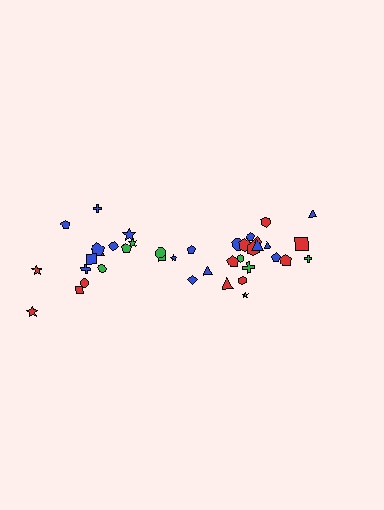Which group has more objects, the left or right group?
The right group.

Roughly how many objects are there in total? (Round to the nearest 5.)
Roughly 40 objects in total.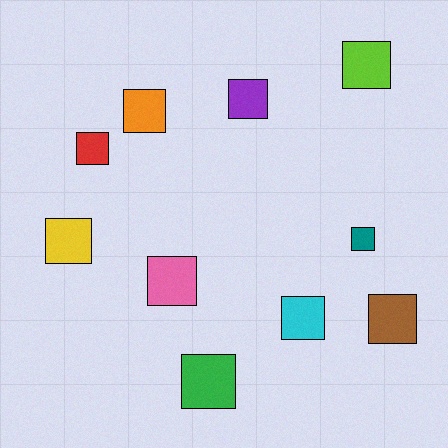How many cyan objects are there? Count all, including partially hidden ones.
There is 1 cyan object.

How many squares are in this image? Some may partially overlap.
There are 10 squares.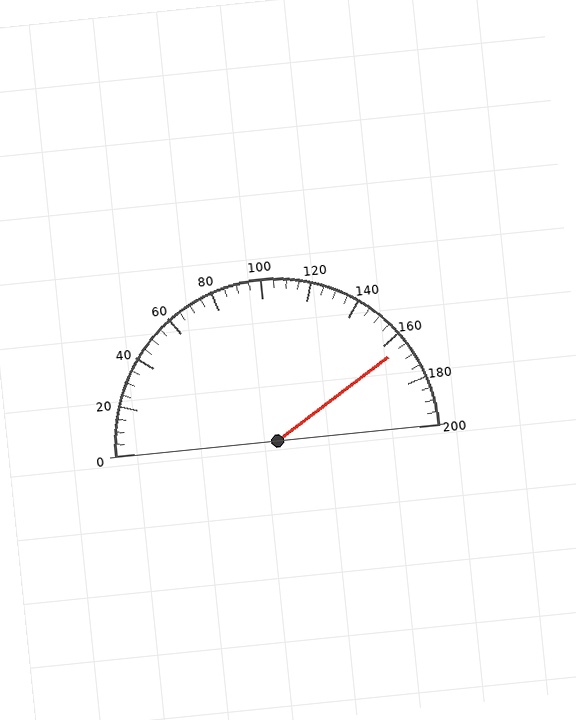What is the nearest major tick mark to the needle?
The nearest major tick mark is 160.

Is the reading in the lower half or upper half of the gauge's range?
The reading is in the upper half of the range (0 to 200).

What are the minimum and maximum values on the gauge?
The gauge ranges from 0 to 200.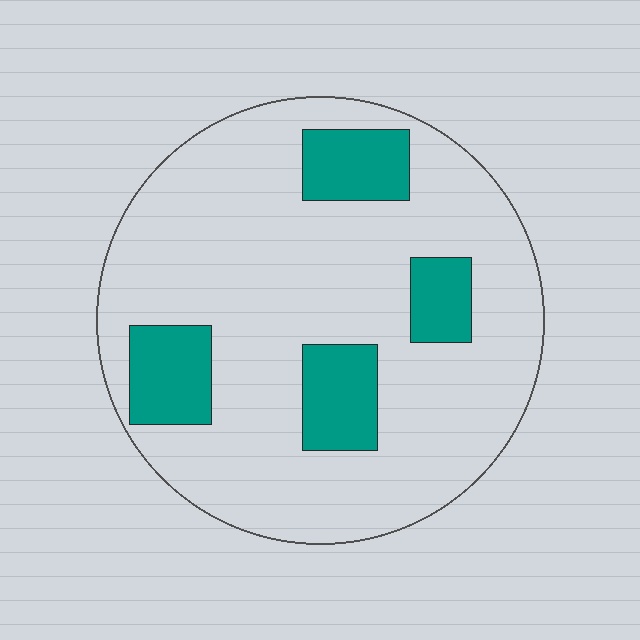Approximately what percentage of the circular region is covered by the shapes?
Approximately 20%.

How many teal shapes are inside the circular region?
4.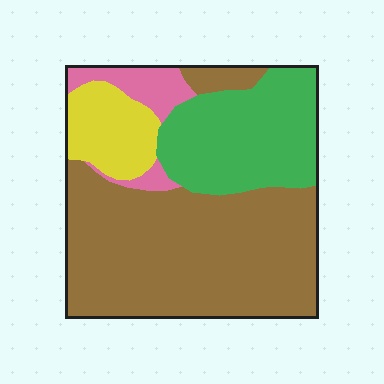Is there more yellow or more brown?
Brown.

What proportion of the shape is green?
Green covers roughly 25% of the shape.